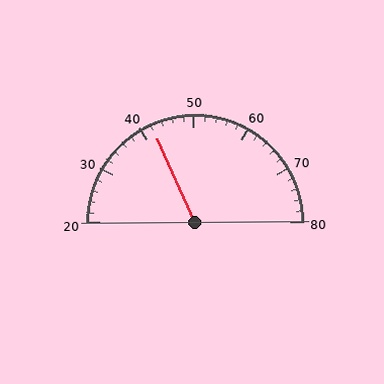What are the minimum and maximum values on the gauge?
The gauge ranges from 20 to 80.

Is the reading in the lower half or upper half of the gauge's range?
The reading is in the lower half of the range (20 to 80).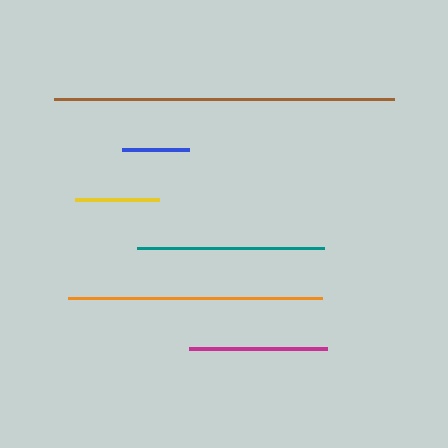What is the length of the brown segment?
The brown segment is approximately 340 pixels long.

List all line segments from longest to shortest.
From longest to shortest: brown, orange, teal, magenta, yellow, blue.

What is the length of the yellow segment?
The yellow segment is approximately 84 pixels long.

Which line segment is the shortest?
The blue line is the shortest at approximately 67 pixels.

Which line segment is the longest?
The brown line is the longest at approximately 340 pixels.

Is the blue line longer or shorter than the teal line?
The teal line is longer than the blue line.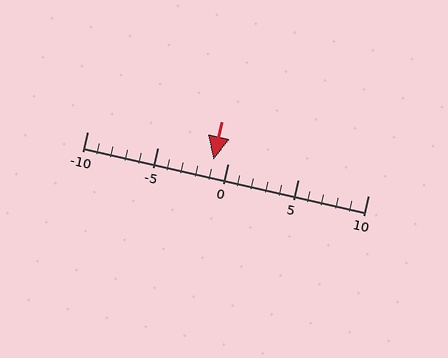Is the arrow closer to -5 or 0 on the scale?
The arrow is closer to 0.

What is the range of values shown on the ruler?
The ruler shows values from -10 to 10.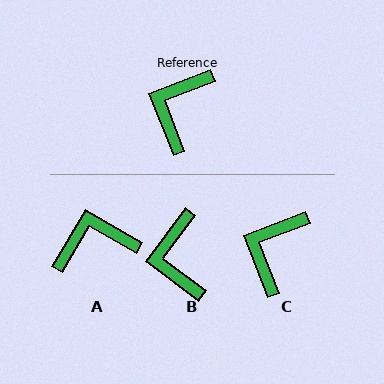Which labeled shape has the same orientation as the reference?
C.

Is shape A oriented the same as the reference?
No, it is off by about 51 degrees.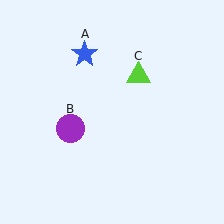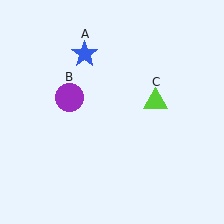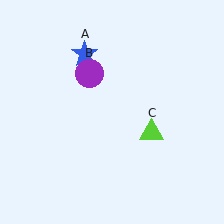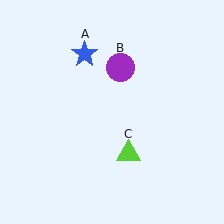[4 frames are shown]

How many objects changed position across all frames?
2 objects changed position: purple circle (object B), lime triangle (object C).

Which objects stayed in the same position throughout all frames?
Blue star (object A) remained stationary.